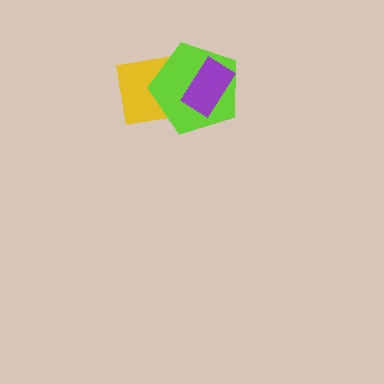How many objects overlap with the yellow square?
1 object overlaps with the yellow square.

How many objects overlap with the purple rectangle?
1 object overlaps with the purple rectangle.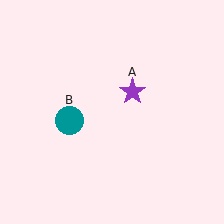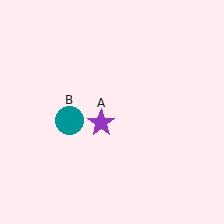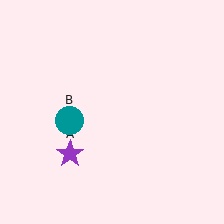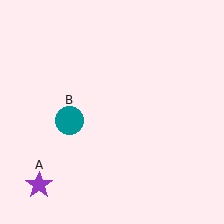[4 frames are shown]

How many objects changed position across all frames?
1 object changed position: purple star (object A).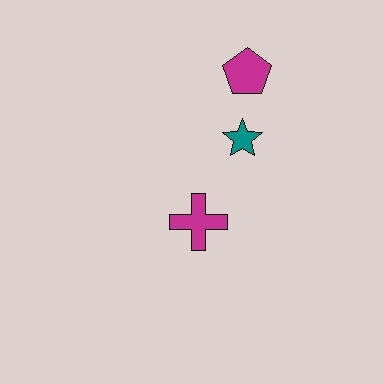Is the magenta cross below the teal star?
Yes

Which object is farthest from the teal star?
The magenta cross is farthest from the teal star.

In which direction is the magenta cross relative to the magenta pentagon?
The magenta cross is below the magenta pentagon.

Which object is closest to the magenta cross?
The teal star is closest to the magenta cross.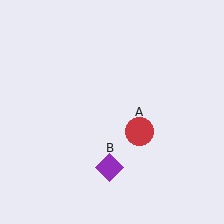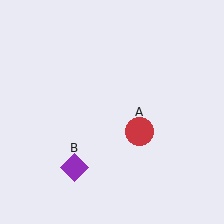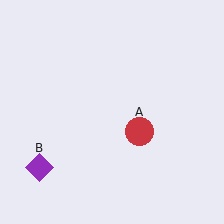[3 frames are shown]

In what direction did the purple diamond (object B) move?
The purple diamond (object B) moved left.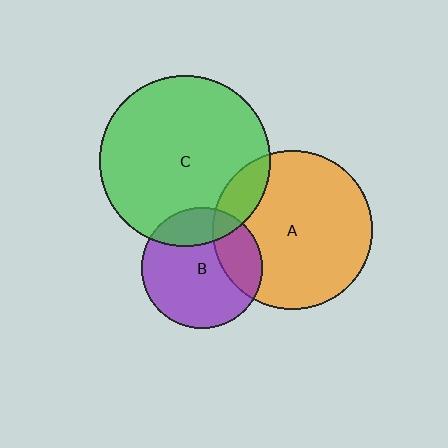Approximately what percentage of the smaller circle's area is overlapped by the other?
Approximately 25%.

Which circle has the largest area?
Circle C (green).